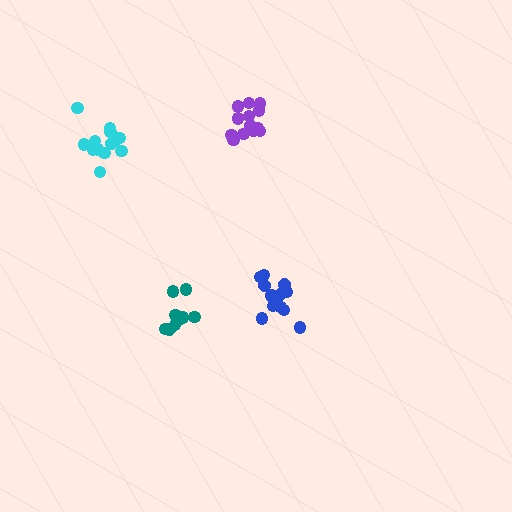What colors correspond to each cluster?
The clusters are colored: cyan, blue, purple, teal.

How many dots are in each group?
Group 1: 13 dots, Group 2: 15 dots, Group 3: 14 dots, Group 4: 9 dots (51 total).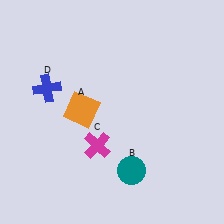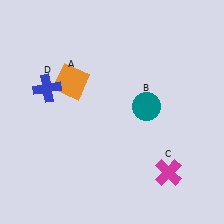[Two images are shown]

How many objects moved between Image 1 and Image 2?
3 objects moved between the two images.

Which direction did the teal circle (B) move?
The teal circle (B) moved up.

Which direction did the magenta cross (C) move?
The magenta cross (C) moved right.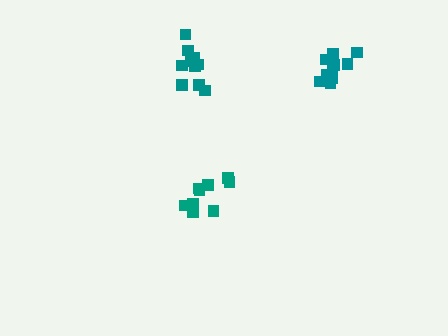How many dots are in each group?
Group 1: 10 dots, Group 2: 10 dots, Group 3: 9 dots (29 total).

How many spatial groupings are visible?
There are 3 spatial groupings.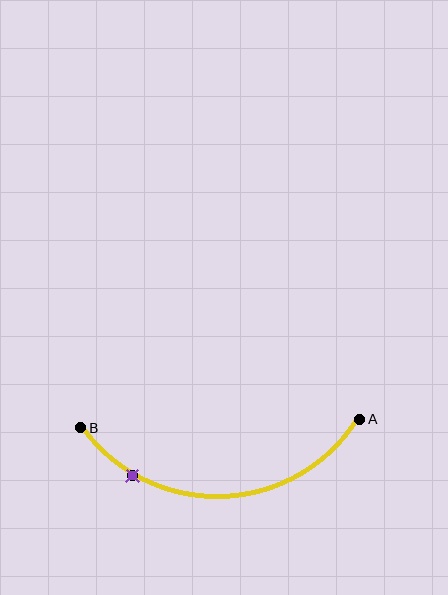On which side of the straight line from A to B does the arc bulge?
The arc bulges below the straight line connecting A and B.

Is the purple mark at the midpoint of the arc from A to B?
No. The purple mark lies on the arc but is closer to endpoint B. The arc midpoint would be at the point on the curve equidistant along the arc from both A and B.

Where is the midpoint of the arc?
The arc midpoint is the point on the curve farthest from the straight line joining A and B. It sits below that line.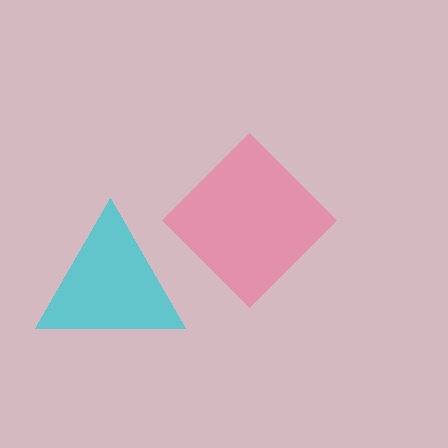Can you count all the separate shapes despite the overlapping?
Yes, there are 2 separate shapes.